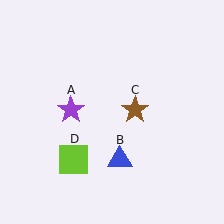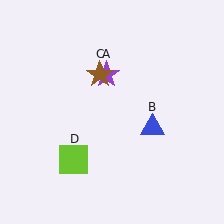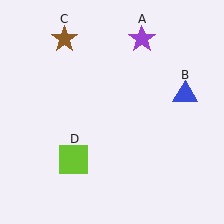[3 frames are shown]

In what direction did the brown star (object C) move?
The brown star (object C) moved up and to the left.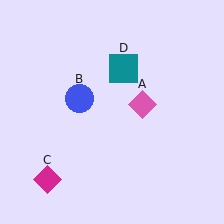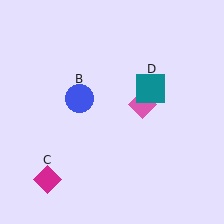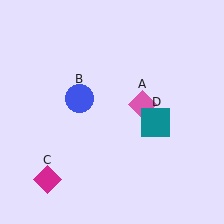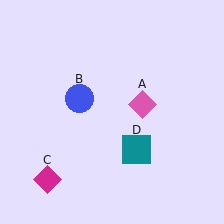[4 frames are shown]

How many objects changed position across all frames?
1 object changed position: teal square (object D).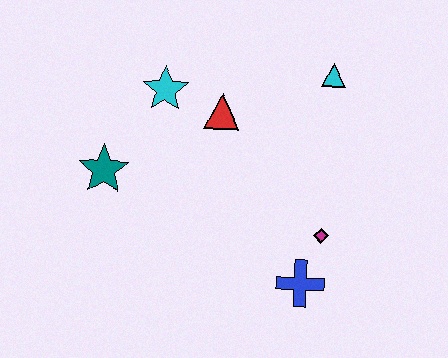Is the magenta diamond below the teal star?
Yes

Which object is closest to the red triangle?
The cyan star is closest to the red triangle.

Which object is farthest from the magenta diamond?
The teal star is farthest from the magenta diamond.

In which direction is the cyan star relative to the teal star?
The cyan star is above the teal star.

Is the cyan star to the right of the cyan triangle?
No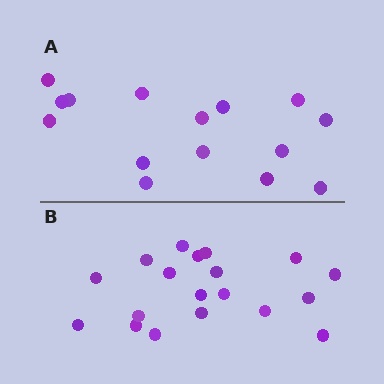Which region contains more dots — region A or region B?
Region B (the bottom region) has more dots.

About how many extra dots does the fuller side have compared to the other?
Region B has about 4 more dots than region A.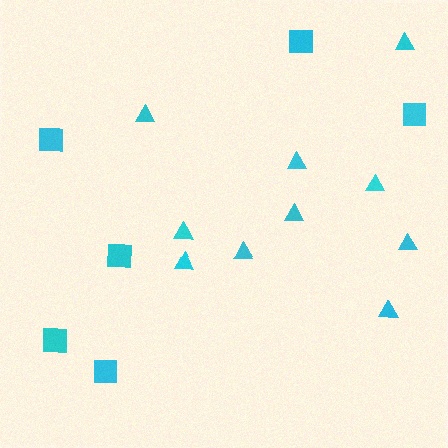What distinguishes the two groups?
There are 2 groups: one group of squares (6) and one group of triangles (10).